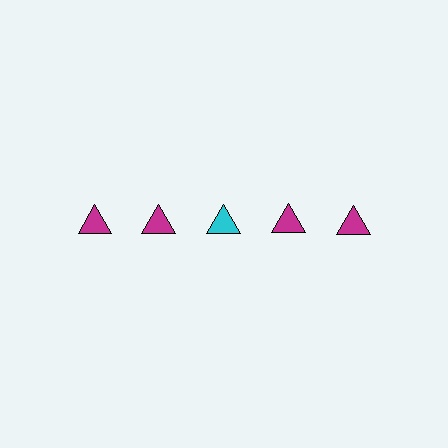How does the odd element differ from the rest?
It has a different color: cyan instead of magenta.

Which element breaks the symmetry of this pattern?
The cyan triangle in the top row, center column breaks the symmetry. All other shapes are magenta triangles.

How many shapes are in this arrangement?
There are 5 shapes arranged in a grid pattern.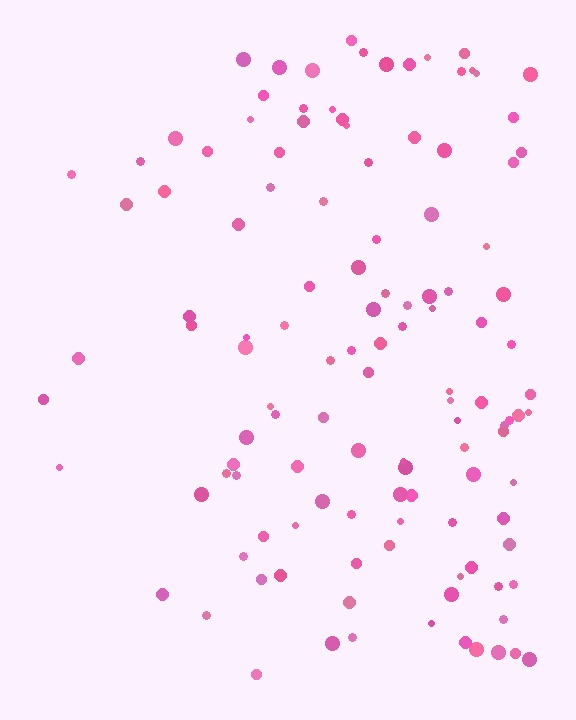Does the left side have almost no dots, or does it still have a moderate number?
Still a moderate number, just noticeably fewer than the right.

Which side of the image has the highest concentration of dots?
The right.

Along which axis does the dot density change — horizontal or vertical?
Horizontal.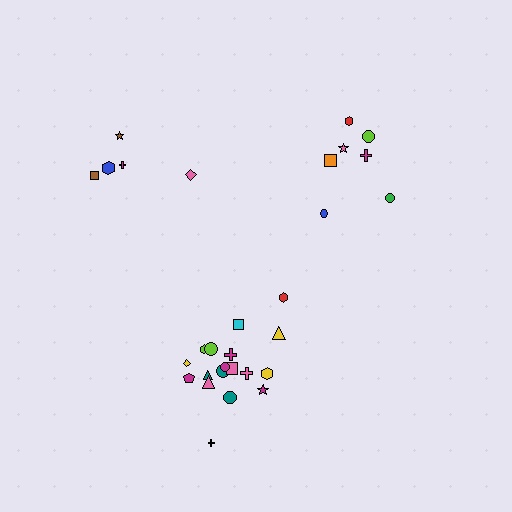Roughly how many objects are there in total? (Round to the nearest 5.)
Roughly 30 objects in total.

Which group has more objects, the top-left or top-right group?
The top-right group.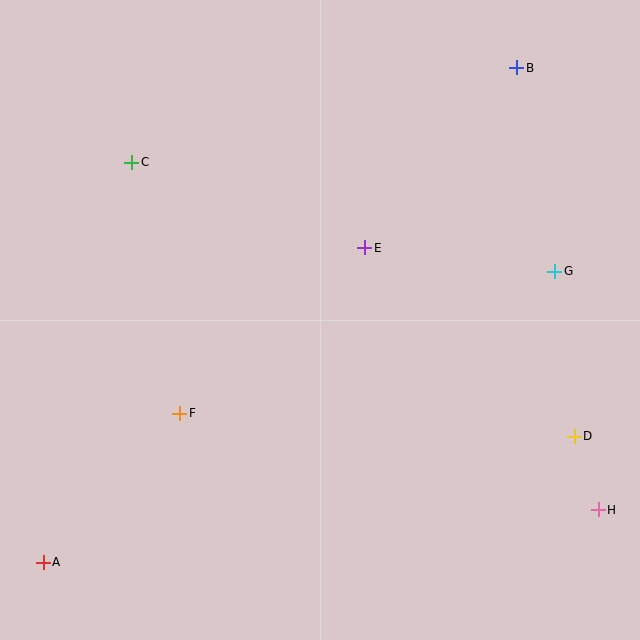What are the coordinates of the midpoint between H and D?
The midpoint between H and D is at (586, 473).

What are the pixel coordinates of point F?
Point F is at (180, 413).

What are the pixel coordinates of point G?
Point G is at (555, 271).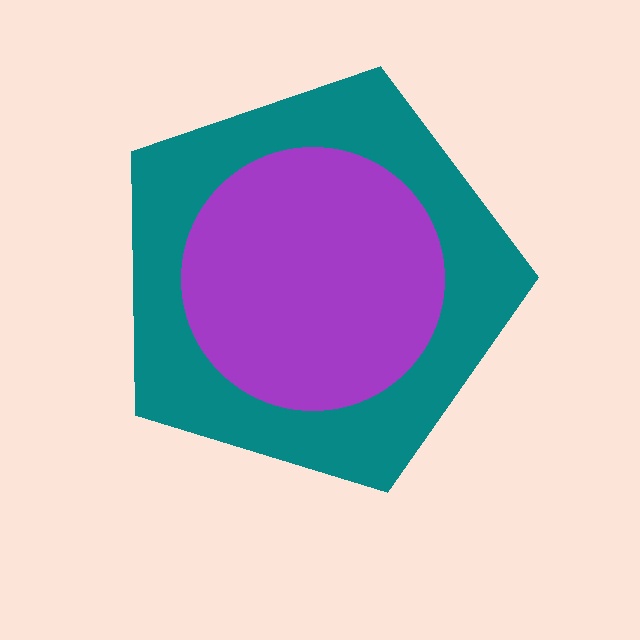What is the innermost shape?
The purple circle.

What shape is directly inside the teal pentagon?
The purple circle.